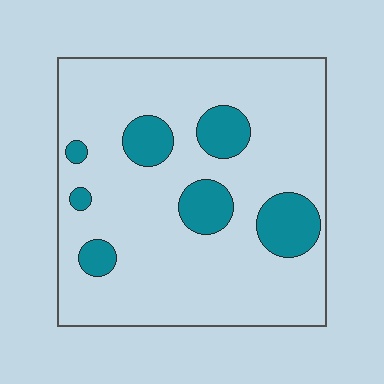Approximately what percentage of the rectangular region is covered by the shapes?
Approximately 15%.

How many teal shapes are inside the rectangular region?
7.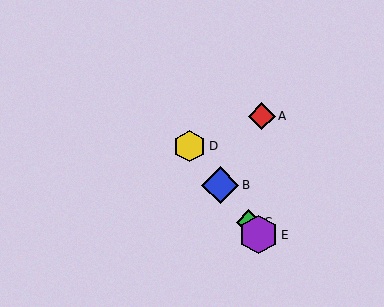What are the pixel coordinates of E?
Object E is at (259, 235).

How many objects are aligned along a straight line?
4 objects (B, C, D, E) are aligned along a straight line.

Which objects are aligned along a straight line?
Objects B, C, D, E are aligned along a straight line.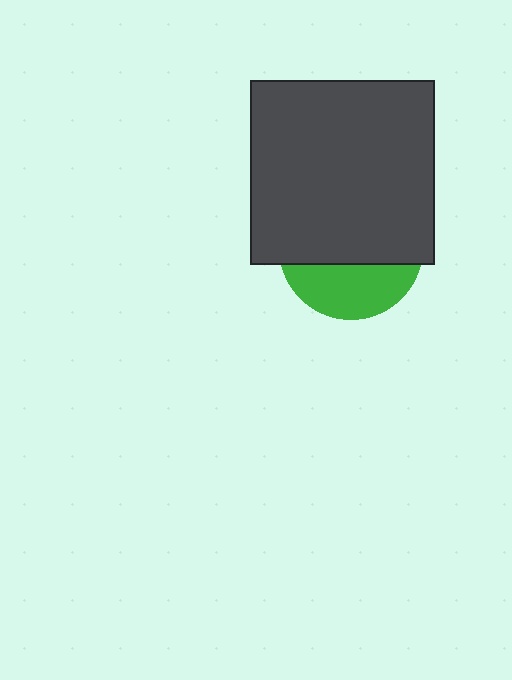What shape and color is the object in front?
The object in front is a dark gray square.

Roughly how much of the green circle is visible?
A small part of it is visible (roughly 35%).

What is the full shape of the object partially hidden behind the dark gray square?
The partially hidden object is a green circle.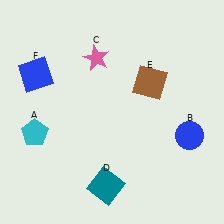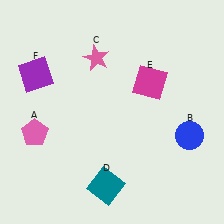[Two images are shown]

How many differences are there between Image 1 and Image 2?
There are 3 differences between the two images.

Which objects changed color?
A changed from cyan to pink. E changed from brown to magenta. F changed from blue to purple.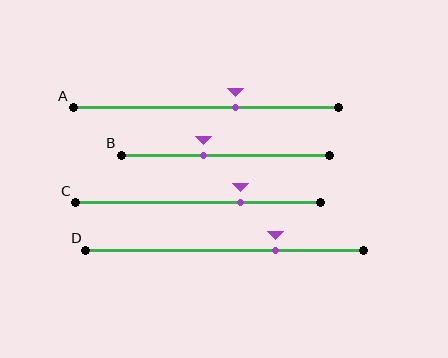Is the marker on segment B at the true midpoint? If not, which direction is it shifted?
No, the marker on segment B is shifted to the left by about 11% of the segment length.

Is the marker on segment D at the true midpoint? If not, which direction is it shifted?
No, the marker on segment D is shifted to the right by about 18% of the segment length.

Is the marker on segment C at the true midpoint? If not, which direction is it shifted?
No, the marker on segment C is shifted to the right by about 17% of the segment length.